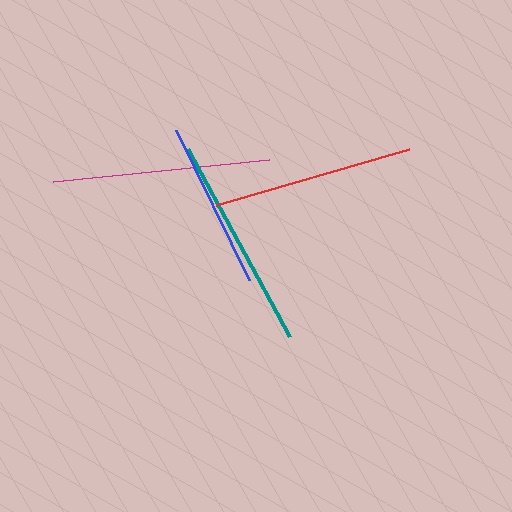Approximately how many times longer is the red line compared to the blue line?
The red line is approximately 1.2 times the length of the blue line.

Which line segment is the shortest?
The blue line is the shortest at approximately 166 pixels.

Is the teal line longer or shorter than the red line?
The teal line is longer than the red line.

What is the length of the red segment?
The red segment is approximately 201 pixels long.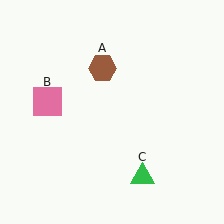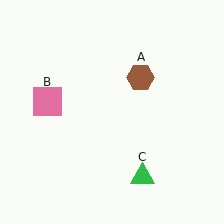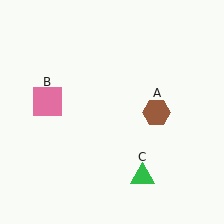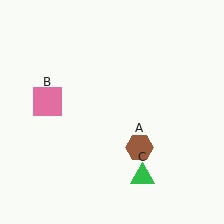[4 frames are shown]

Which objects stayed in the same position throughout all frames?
Pink square (object B) and green triangle (object C) remained stationary.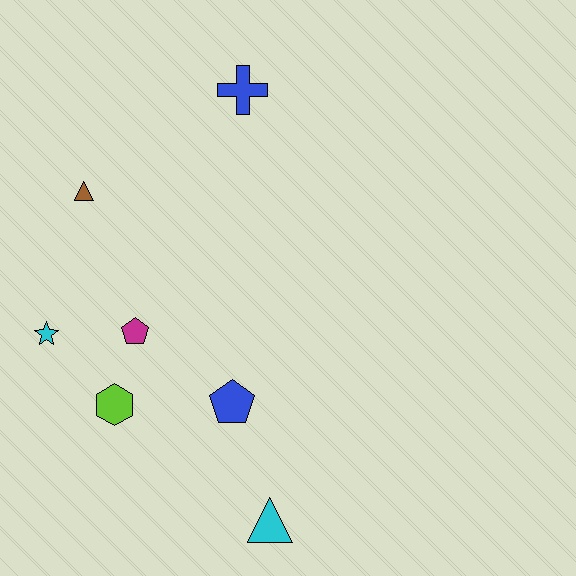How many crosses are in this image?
There is 1 cross.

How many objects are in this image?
There are 7 objects.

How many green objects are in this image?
There are no green objects.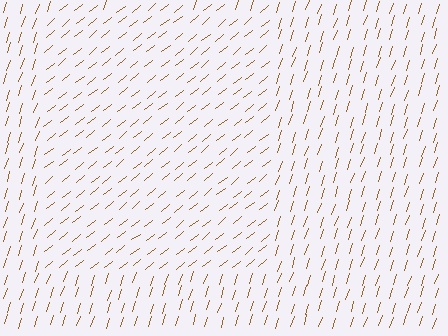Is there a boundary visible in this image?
Yes, there is a texture boundary formed by a change in line orientation.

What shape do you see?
I see a rectangle.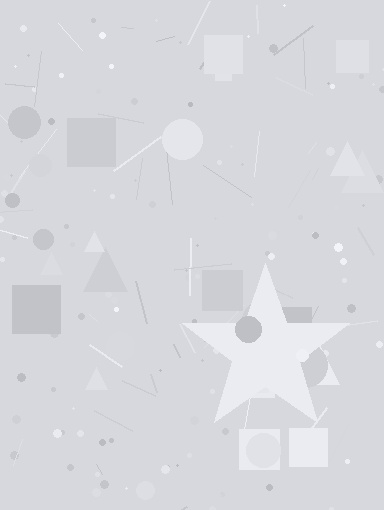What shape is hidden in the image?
A star is hidden in the image.